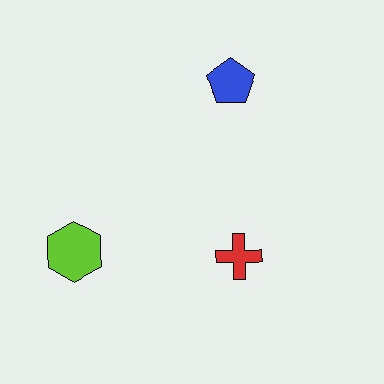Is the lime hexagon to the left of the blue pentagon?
Yes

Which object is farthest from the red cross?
The blue pentagon is farthest from the red cross.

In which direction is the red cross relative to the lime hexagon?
The red cross is to the right of the lime hexagon.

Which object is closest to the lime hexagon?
The red cross is closest to the lime hexagon.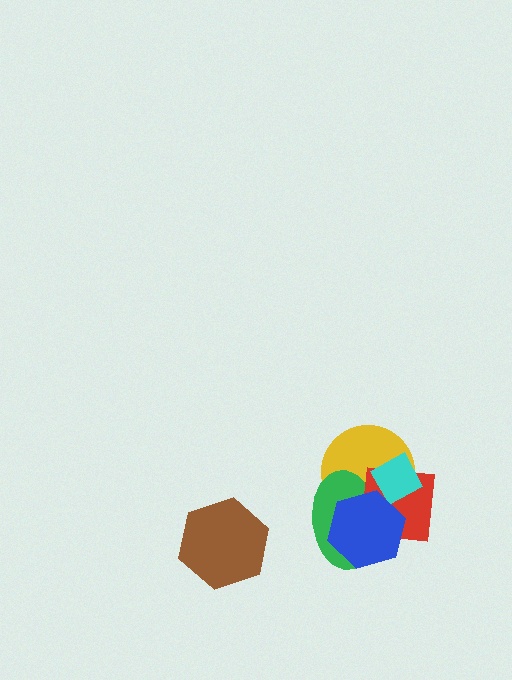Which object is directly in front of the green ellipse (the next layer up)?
The red square is directly in front of the green ellipse.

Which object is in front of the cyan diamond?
The blue hexagon is in front of the cyan diamond.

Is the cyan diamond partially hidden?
Yes, it is partially covered by another shape.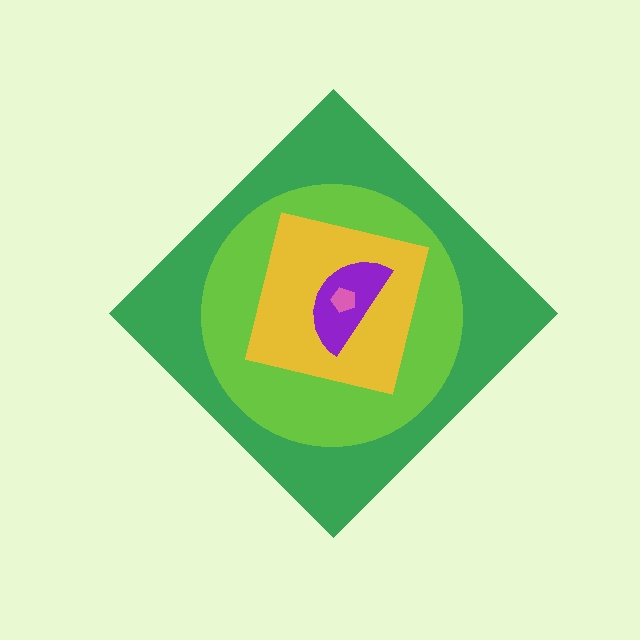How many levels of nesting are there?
5.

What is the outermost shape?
The green diamond.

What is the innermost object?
The pink pentagon.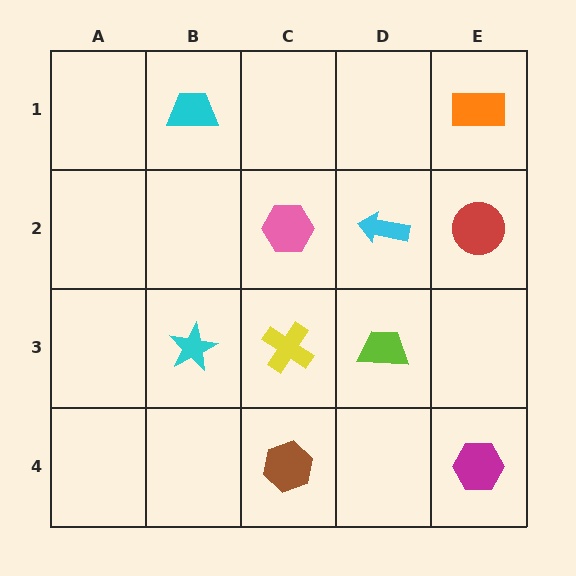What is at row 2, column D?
A cyan arrow.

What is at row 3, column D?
A lime trapezoid.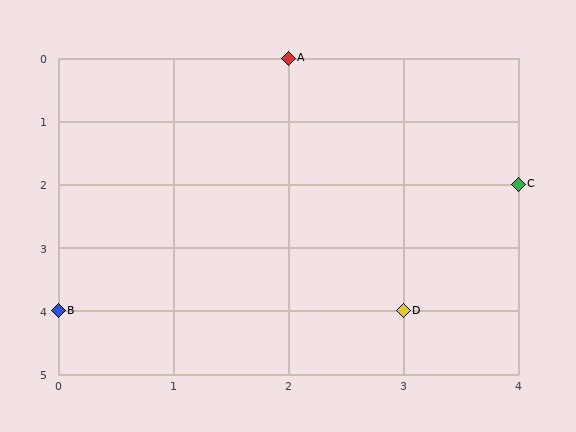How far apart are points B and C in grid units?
Points B and C are 4 columns and 2 rows apart (about 4.5 grid units diagonally).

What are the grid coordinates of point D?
Point D is at grid coordinates (3, 4).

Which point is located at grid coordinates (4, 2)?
Point C is at (4, 2).